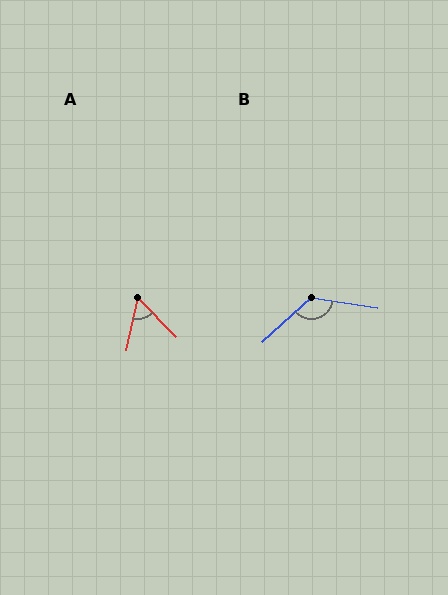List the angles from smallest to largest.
A (57°), B (128°).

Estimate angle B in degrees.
Approximately 128 degrees.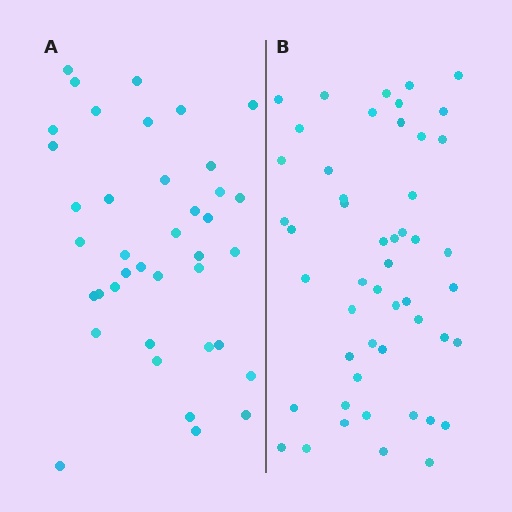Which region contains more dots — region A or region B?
Region B (the right region) has more dots.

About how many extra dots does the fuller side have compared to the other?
Region B has roughly 12 or so more dots than region A.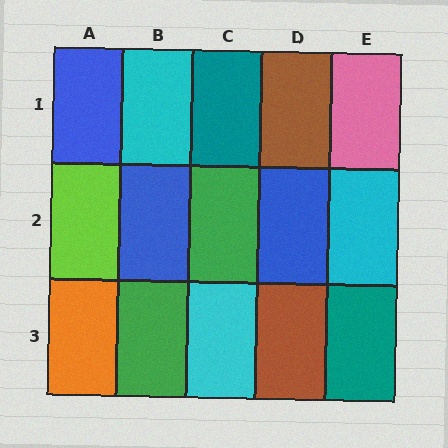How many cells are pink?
1 cell is pink.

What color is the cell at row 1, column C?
Teal.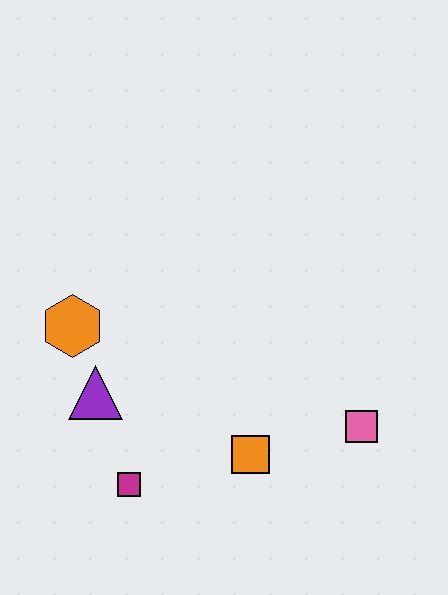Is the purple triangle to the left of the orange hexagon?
No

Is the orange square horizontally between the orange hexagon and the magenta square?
No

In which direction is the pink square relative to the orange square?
The pink square is to the right of the orange square.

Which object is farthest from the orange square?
The orange hexagon is farthest from the orange square.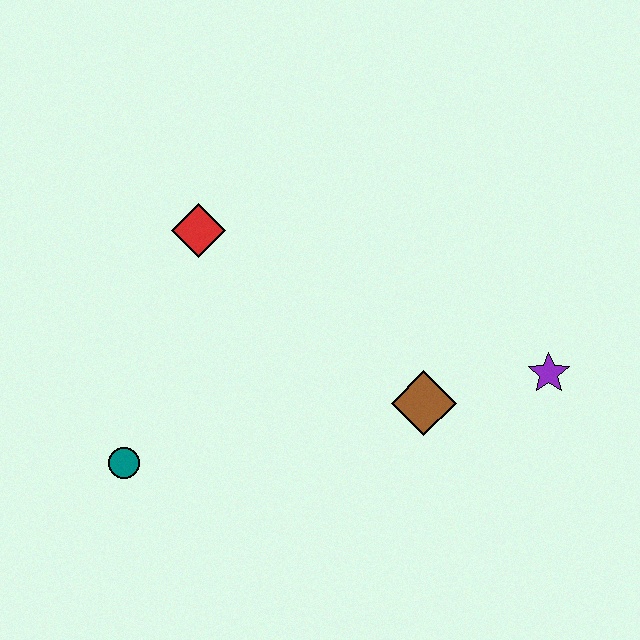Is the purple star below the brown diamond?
No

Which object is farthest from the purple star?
The teal circle is farthest from the purple star.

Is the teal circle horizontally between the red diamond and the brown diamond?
No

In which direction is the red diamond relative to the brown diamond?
The red diamond is to the left of the brown diamond.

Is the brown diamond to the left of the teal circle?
No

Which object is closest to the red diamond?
The teal circle is closest to the red diamond.